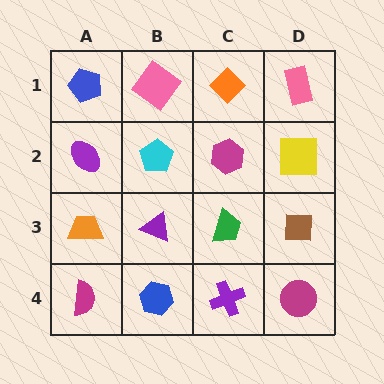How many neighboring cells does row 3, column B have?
4.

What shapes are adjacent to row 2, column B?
A pink diamond (row 1, column B), a purple triangle (row 3, column B), a purple ellipse (row 2, column A), a magenta hexagon (row 2, column C).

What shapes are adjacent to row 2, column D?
A pink rectangle (row 1, column D), a brown square (row 3, column D), a magenta hexagon (row 2, column C).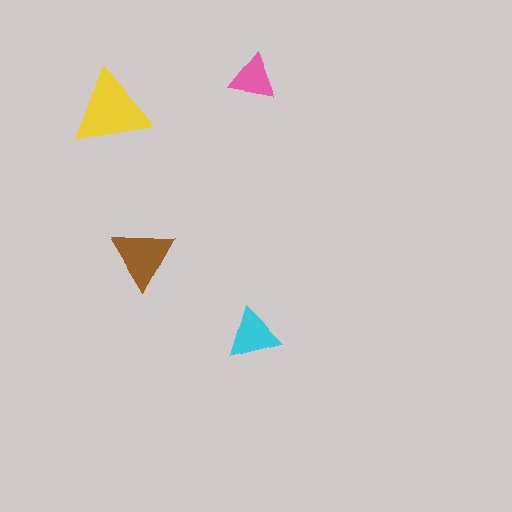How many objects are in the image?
There are 4 objects in the image.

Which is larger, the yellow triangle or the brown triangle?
The yellow one.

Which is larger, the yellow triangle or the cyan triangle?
The yellow one.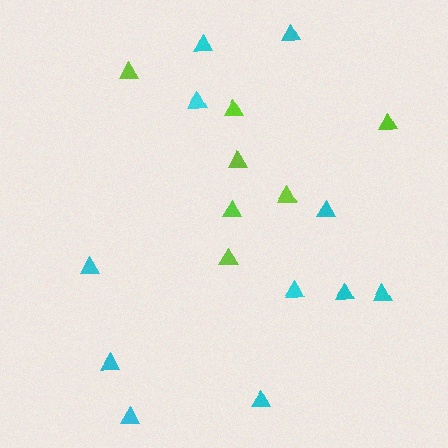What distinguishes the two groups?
There are 2 groups: one group of lime triangles (7) and one group of cyan triangles (11).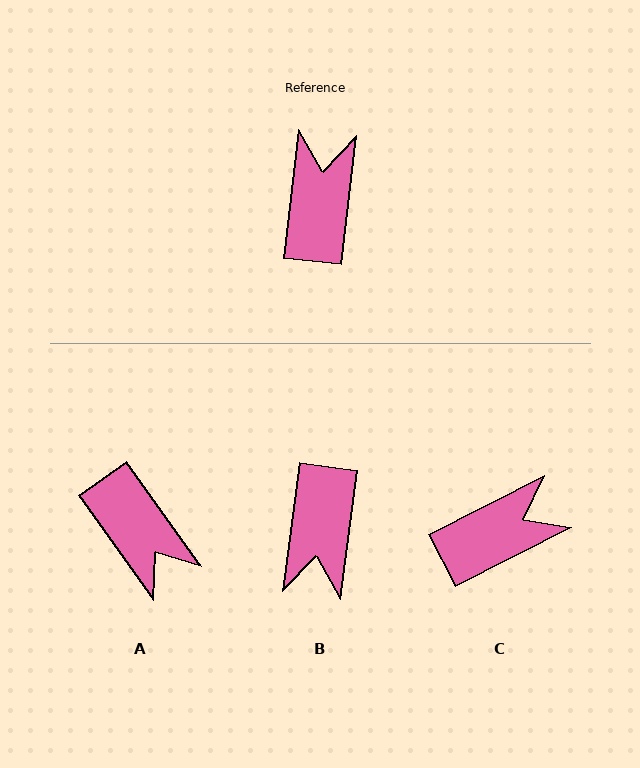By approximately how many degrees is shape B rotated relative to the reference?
Approximately 179 degrees counter-clockwise.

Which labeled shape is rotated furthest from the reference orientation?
B, about 179 degrees away.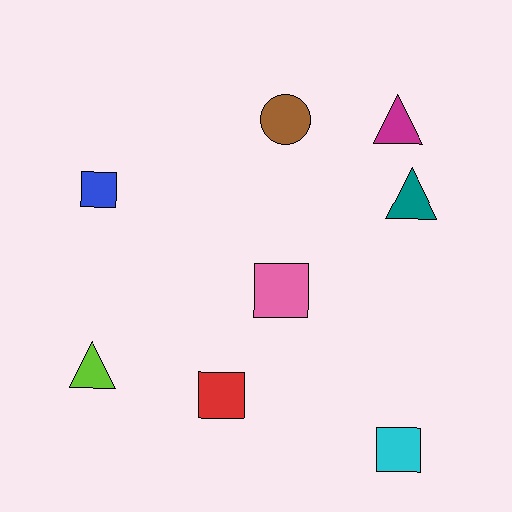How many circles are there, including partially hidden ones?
There is 1 circle.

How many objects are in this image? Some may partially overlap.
There are 8 objects.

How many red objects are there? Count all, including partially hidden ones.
There is 1 red object.